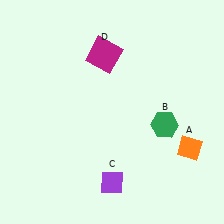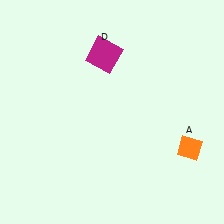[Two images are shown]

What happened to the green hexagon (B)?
The green hexagon (B) was removed in Image 2. It was in the bottom-right area of Image 1.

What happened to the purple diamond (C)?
The purple diamond (C) was removed in Image 2. It was in the bottom-right area of Image 1.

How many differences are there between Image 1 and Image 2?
There are 2 differences between the two images.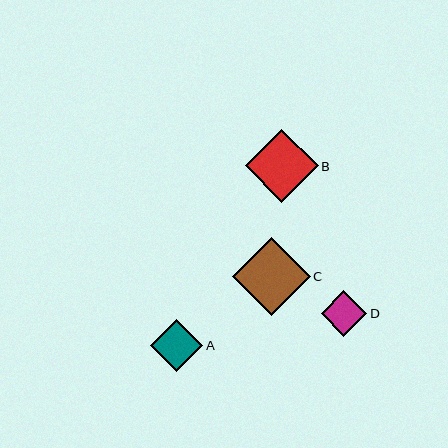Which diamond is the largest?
Diamond C is the largest with a size of approximately 78 pixels.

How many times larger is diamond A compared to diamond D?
Diamond A is approximately 1.1 times the size of diamond D.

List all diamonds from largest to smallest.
From largest to smallest: C, B, A, D.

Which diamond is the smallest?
Diamond D is the smallest with a size of approximately 46 pixels.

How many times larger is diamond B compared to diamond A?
Diamond B is approximately 1.4 times the size of diamond A.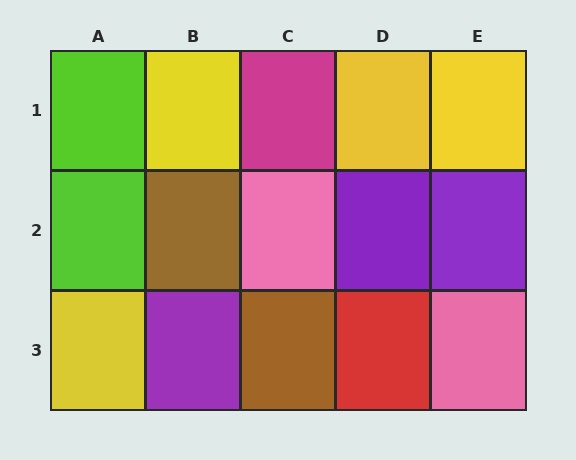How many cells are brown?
2 cells are brown.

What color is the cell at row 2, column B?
Brown.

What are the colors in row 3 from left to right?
Yellow, purple, brown, red, pink.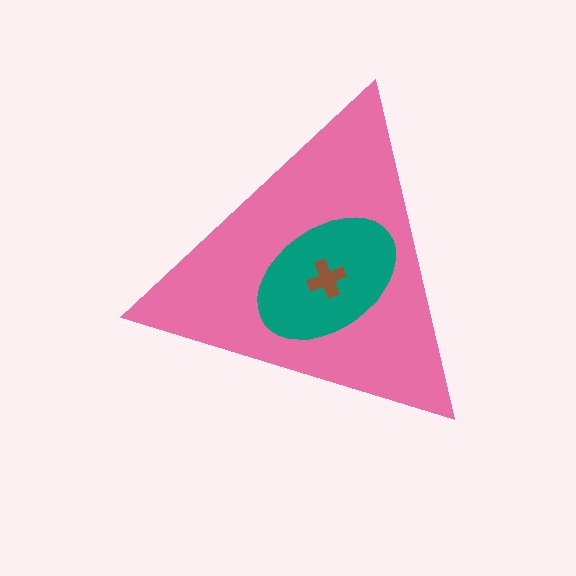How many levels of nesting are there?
3.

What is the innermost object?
The brown cross.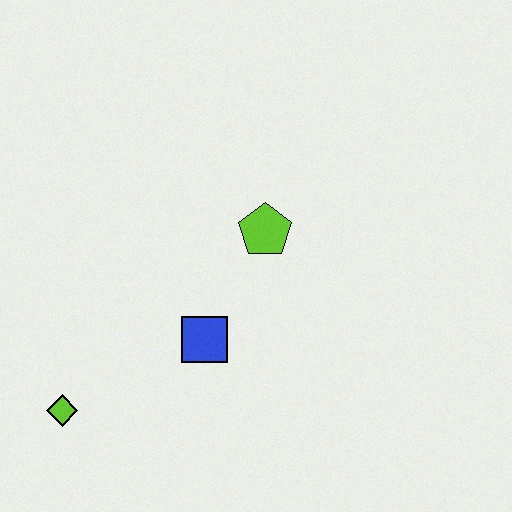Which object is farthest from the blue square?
The lime diamond is farthest from the blue square.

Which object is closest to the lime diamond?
The blue square is closest to the lime diamond.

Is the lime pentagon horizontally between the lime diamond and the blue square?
No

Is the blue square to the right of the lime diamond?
Yes